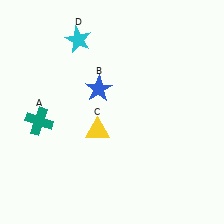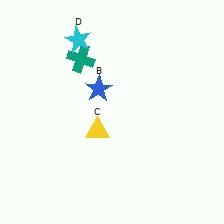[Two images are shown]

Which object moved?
The teal cross (A) moved up.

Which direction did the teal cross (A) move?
The teal cross (A) moved up.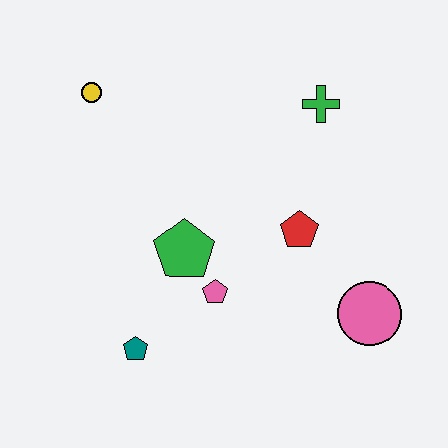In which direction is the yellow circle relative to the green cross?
The yellow circle is to the left of the green cross.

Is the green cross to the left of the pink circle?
Yes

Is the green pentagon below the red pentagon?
Yes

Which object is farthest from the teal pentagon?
The green cross is farthest from the teal pentagon.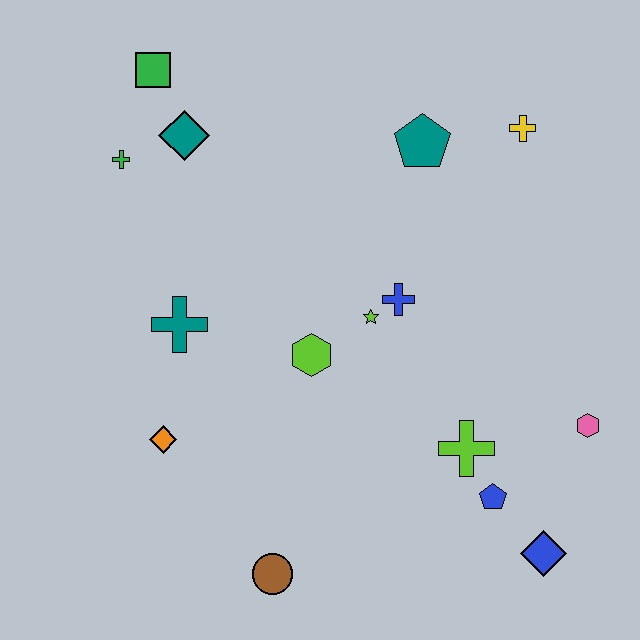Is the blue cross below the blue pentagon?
No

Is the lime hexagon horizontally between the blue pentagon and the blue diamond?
No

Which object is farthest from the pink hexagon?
The green square is farthest from the pink hexagon.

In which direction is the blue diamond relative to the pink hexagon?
The blue diamond is below the pink hexagon.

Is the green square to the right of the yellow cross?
No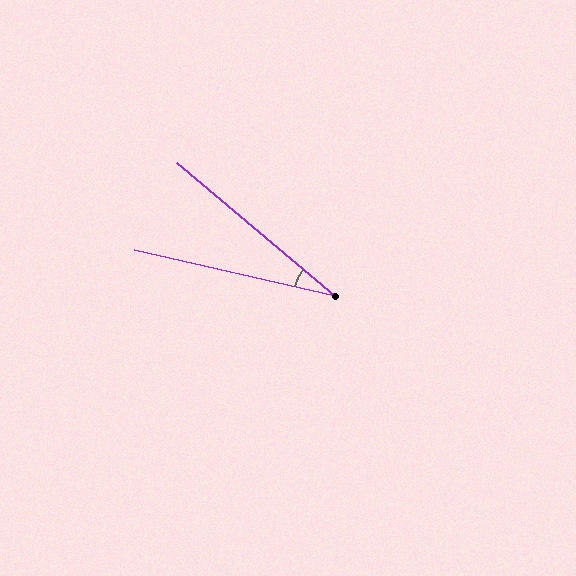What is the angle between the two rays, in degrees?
Approximately 27 degrees.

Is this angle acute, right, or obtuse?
It is acute.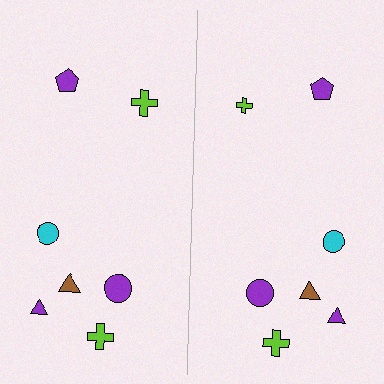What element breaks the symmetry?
The lime cross on the right side has a different size than its mirror counterpart.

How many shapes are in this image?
There are 14 shapes in this image.